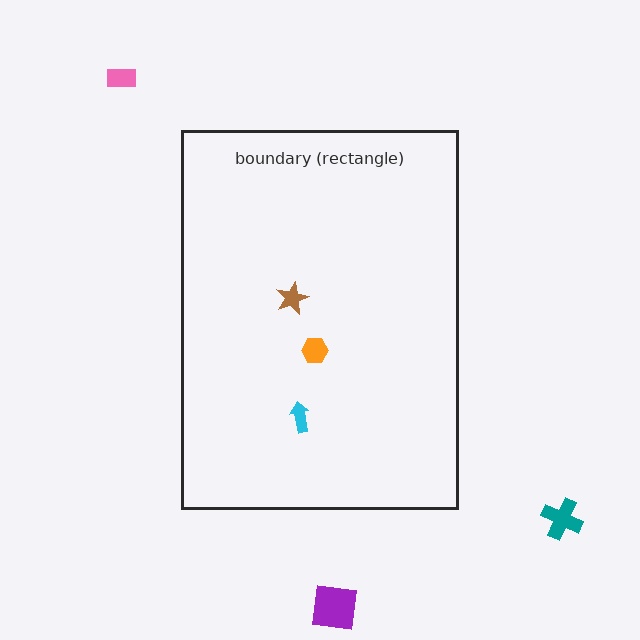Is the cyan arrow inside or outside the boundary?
Inside.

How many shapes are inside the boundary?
3 inside, 3 outside.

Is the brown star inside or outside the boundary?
Inside.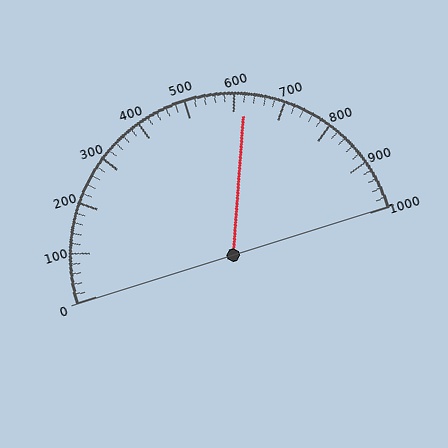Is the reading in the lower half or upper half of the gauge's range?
The reading is in the upper half of the range (0 to 1000).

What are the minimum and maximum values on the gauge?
The gauge ranges from 0 to 1000.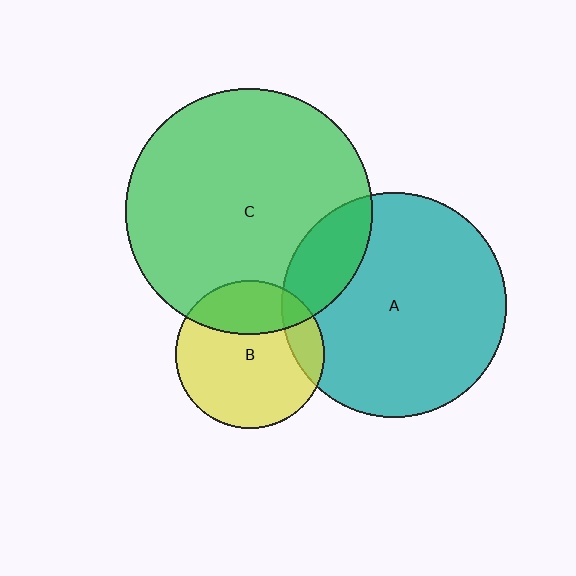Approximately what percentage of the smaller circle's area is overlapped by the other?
Approximately 30%.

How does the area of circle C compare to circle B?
Approximately 2.8 times.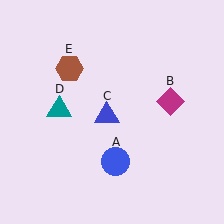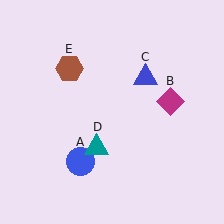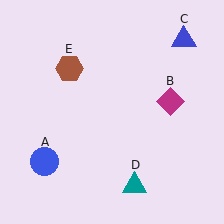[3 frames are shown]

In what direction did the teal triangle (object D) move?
The teal triangle (object D) moved down and to the right.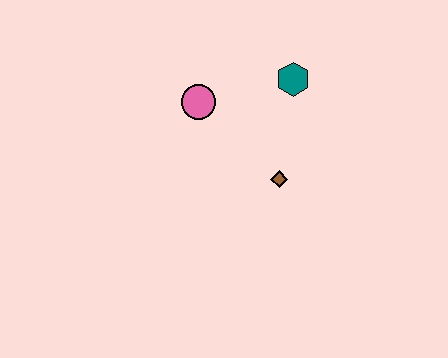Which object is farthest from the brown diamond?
The pink circle is farthest from the brown diamond.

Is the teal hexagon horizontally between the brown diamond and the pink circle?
No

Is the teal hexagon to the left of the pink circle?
No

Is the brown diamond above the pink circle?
No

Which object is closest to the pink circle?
The teal hexagon is closest to the pink circle.